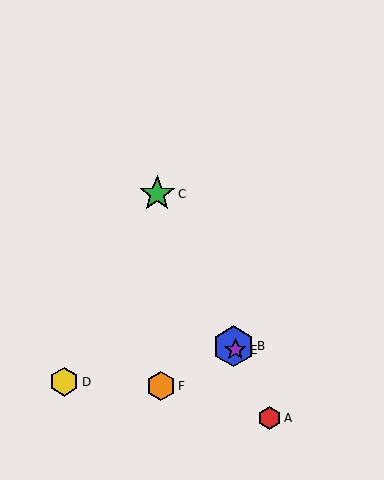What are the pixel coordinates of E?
Object E is at (235, 350).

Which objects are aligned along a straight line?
Objects A, B, C, E are aligned along a straight line.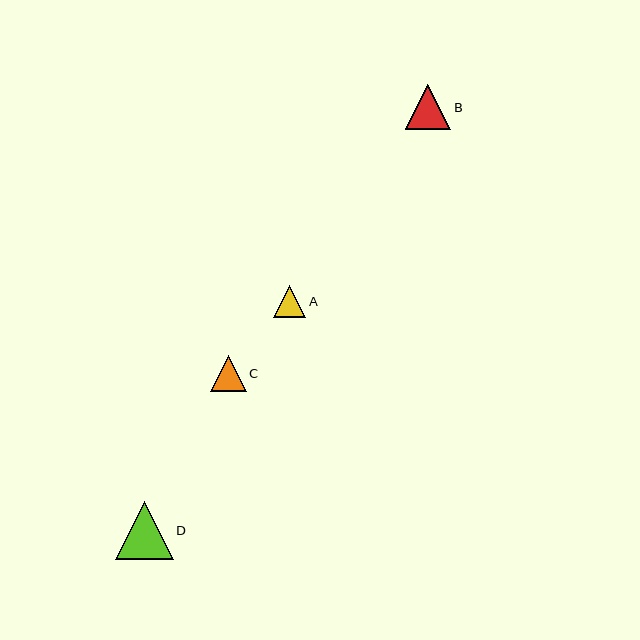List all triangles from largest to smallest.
From largest to smallest: D, B, C, A.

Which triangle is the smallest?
Triangle A is the smallest with a size of approximately 32 pixels.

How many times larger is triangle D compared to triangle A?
Triangle D is approximately 1.8 times the size of triangle A.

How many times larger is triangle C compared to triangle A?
Triangle C is approximately 1.1 times the size of triangle A.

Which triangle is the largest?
Triangle D is the largest with a size of approximately 57 pixels.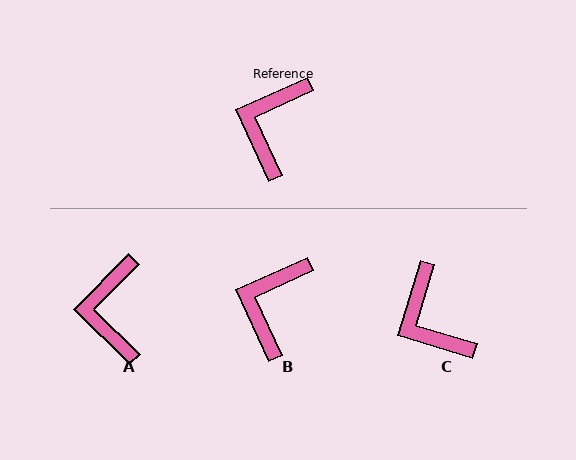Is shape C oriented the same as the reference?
No, it is off by about 49 degrees.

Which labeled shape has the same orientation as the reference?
B.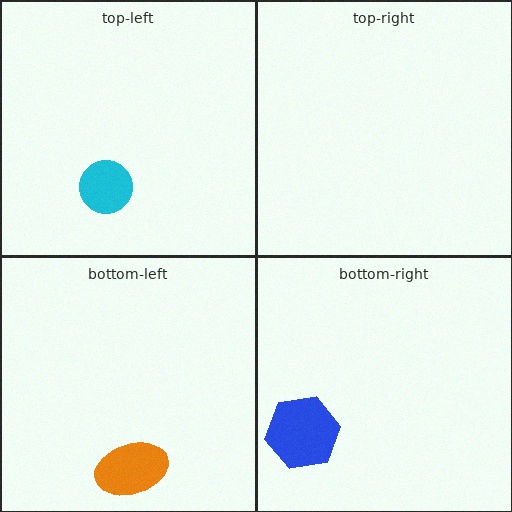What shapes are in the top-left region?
The cyan circle.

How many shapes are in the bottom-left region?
1.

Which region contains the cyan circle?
The top-left region.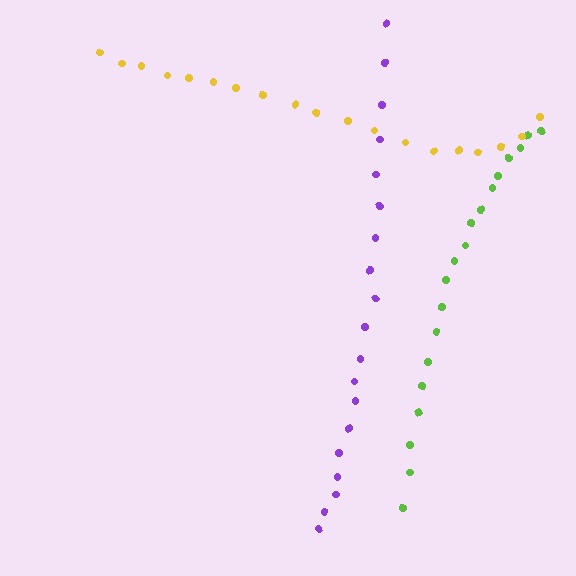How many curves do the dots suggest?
There are 3 distinct paths.